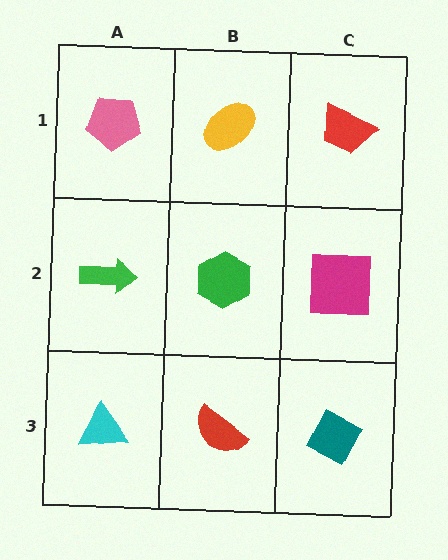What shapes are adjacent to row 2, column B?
A yellow ellipse (row 1, column B), a red semicircle (row 3, column B), a green arrow (row 2, column A), a magenta square (row 2, column C).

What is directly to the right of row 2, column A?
A green hexagon.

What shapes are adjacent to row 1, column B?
A green hexagon (row 2, column B), a pink pentagon (row 1, column A), a red trapezoid (row 1, column C).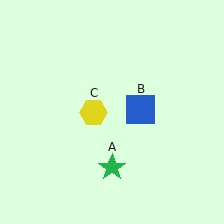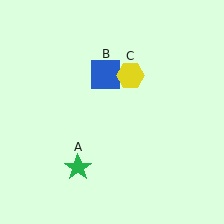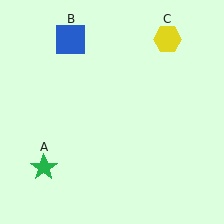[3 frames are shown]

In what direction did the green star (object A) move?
The green star (object A) moved left.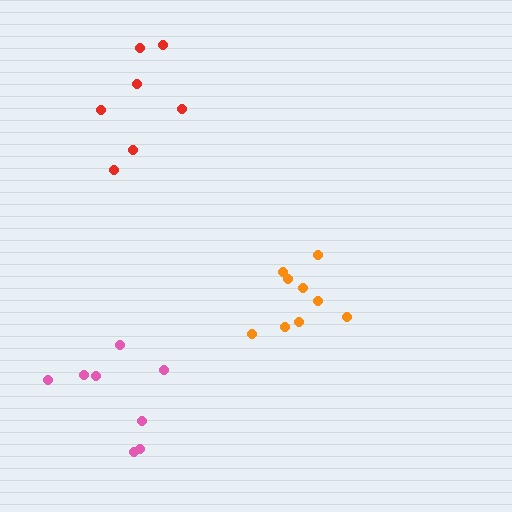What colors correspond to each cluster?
The clusters are colored: orange, pink, red.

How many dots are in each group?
Group 1: 9 dots, Group 2: 8 dots, Group 3: 7 dots (24 total).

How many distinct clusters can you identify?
There are 3 distinct clusters.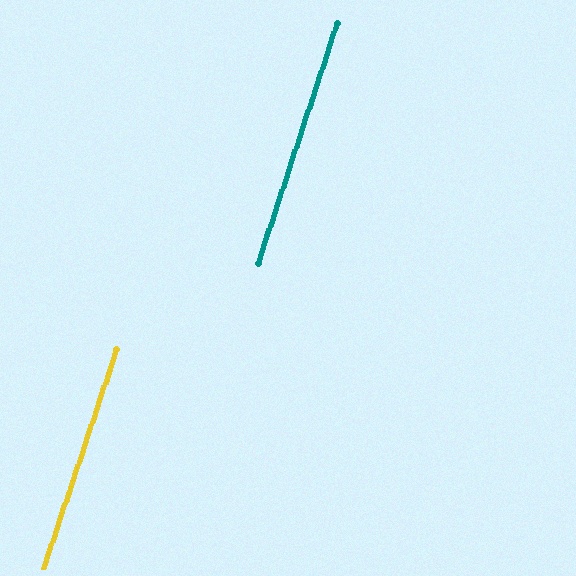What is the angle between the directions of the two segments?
Approximately 0 degrees.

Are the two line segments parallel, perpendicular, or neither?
Parallel — their directions differ by only 0.4°.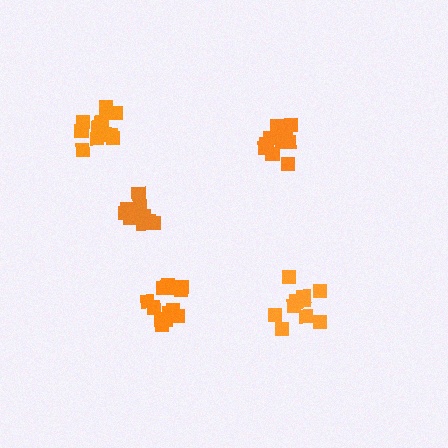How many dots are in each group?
Group 1: 14 dots, Group 2: 10 dots, Group 3: 10 dots, Group 4: 13 dots, Group 5: 14 dots (61 total).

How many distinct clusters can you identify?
There are 5 distinct clusters.